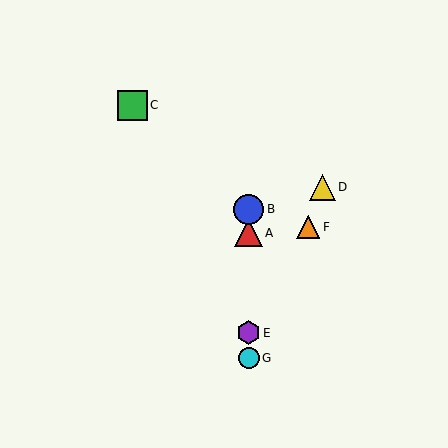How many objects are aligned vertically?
4 objects (A, B, E, G) are aligned vertically.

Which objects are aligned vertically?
Objects A, B, E, G are aligned vertically.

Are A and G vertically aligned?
Yes, both are at x≈249.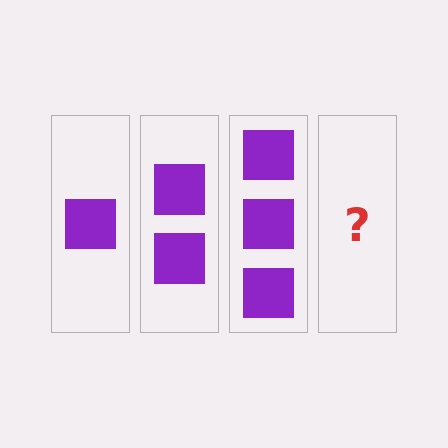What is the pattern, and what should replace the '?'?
The pattern is that each step adds one more square. The '?' should be 4 squares.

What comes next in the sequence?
The next element should be 4 squares.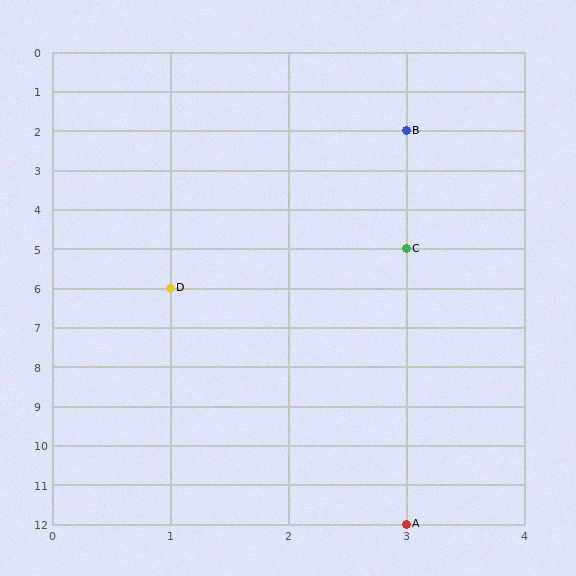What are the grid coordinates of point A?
Point A is at grid coordinates (3, 12).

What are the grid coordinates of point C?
Point C is at grid coordinates (3, 5).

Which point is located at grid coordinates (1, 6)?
Point D is at (1, 6).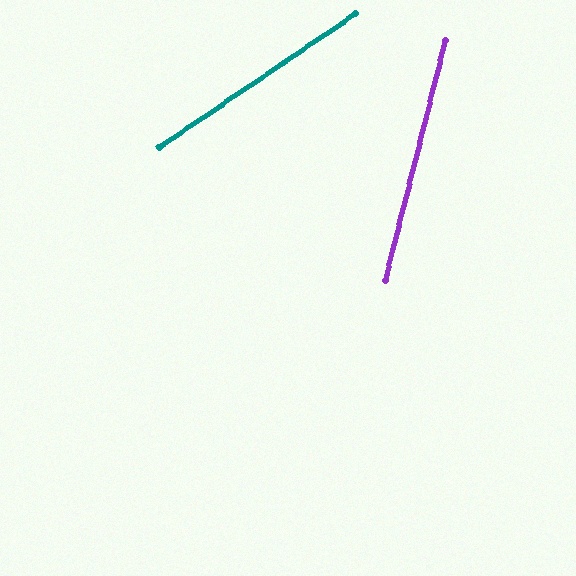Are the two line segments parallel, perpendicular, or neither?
Neither parallel nor perpendicular — they differ by about 42°.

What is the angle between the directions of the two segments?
Approximately 42 degrees.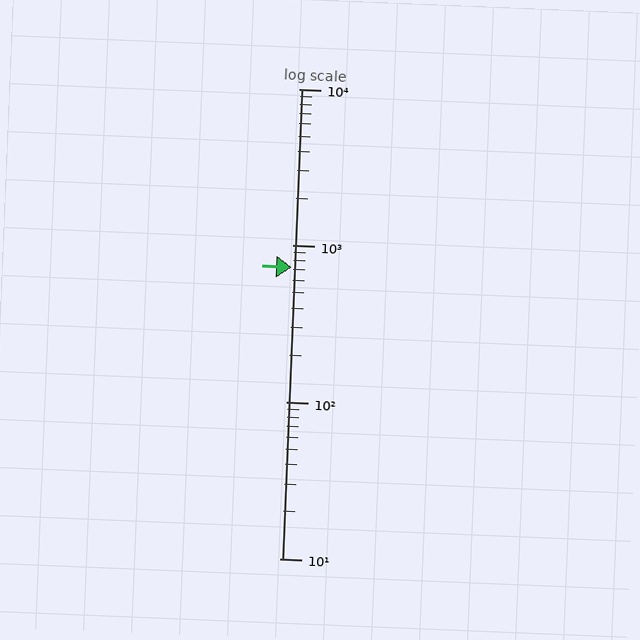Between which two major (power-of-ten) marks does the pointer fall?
The pointer is between 100 and 1000.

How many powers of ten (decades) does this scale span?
The scale spans 3 decades, from 10 to 10000.